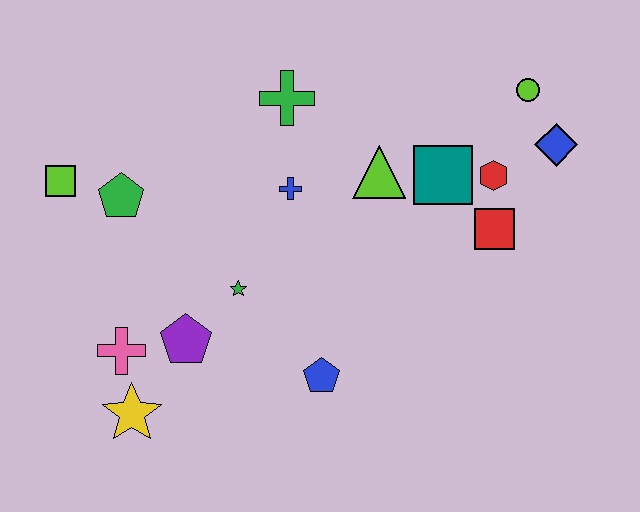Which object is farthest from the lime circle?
The yellow star is farthest from the lime circle.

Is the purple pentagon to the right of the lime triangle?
No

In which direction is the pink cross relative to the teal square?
The pink cross is to the left of the teal square.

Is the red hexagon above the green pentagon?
Yes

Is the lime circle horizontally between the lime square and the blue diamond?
Yes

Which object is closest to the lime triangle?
The teal square is closest to the lime triangle.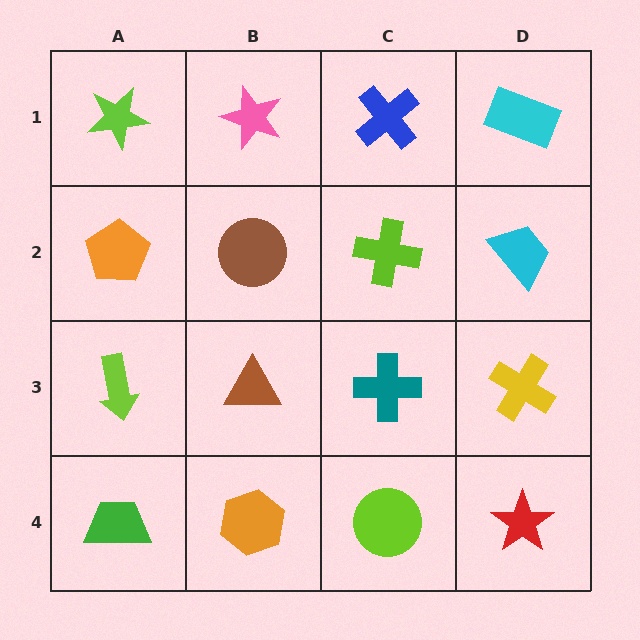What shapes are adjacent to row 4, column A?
A lime arrow (row 3, column A), an orange hexagon (row 4, column B).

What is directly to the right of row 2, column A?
A brown circle.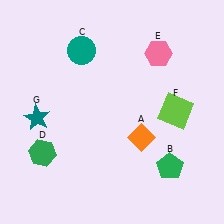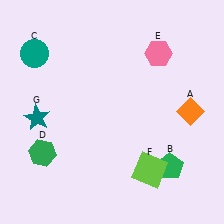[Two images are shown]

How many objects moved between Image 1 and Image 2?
3 objects moved between the two images.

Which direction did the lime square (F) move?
The lime square (F) moved down.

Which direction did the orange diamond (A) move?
The orange diamond (A) moved right.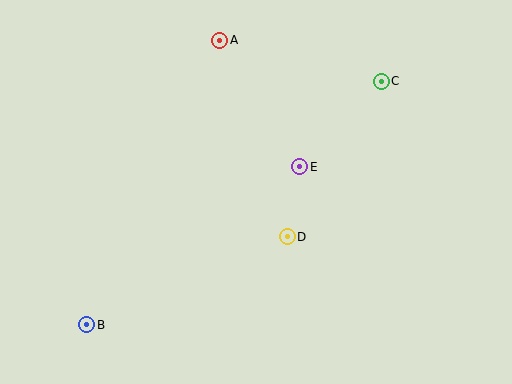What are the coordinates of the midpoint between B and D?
The midpoint between B and D is at (187, 281).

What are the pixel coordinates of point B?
Point B is at (87, 325).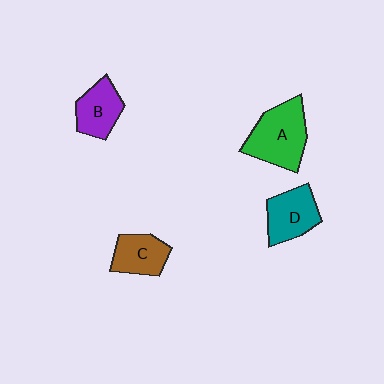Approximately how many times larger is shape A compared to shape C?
Approximately 1.6 times.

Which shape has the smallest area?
Shape C (brown).